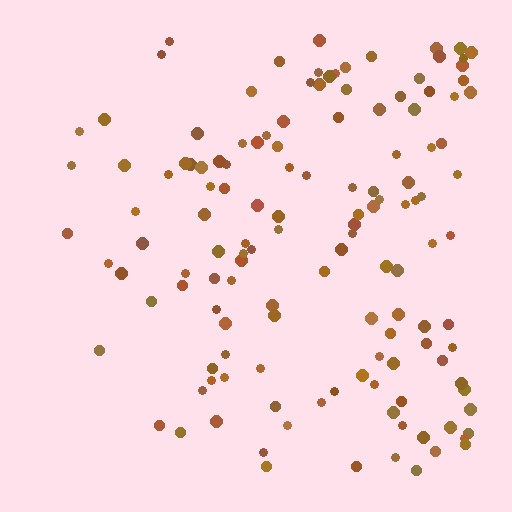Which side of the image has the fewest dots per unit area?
The left.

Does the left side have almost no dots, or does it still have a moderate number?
Still a moderate number, just noticeably fewer than the right.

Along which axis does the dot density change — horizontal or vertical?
Horizontal.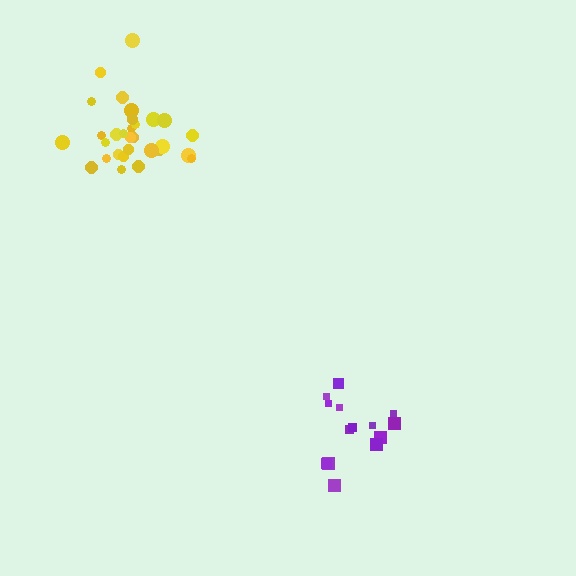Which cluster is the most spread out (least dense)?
Purple.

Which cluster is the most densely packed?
Yellow.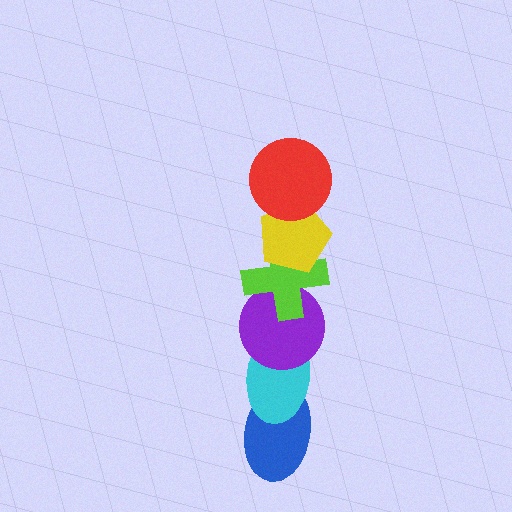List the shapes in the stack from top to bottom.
From top to bottom: the red circle, the yellow pentagon, the lime cross, the purple circle, the cyan ellipse, the blue ellipse.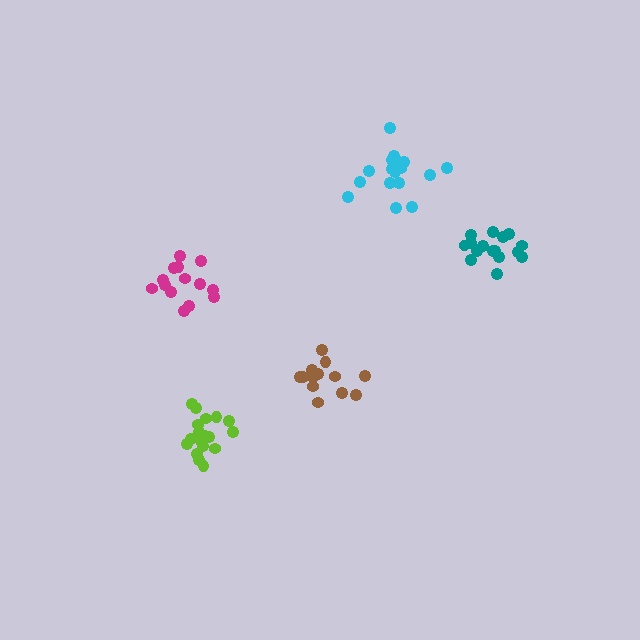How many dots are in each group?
Group 1: 14 dots, Group 2: 19 dots, Group 3: 14 dots, Group 4: 16 dots, Group 5: 18 dots (81 total).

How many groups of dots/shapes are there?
There are 5 groups.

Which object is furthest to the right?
The teal cluster is rightmost.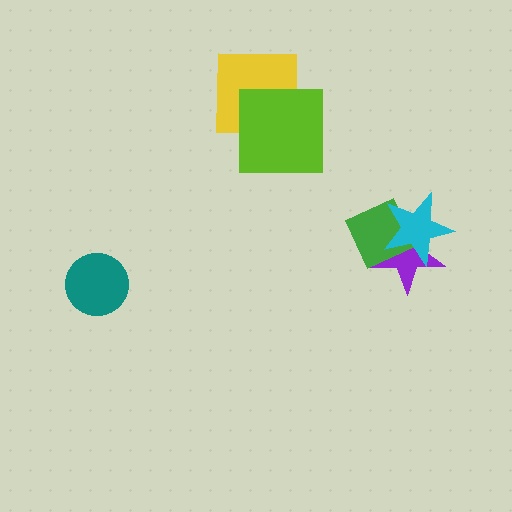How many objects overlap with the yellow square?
1 object overlaps with the yellow square.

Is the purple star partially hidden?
Yes, it is partially covered by another shape.